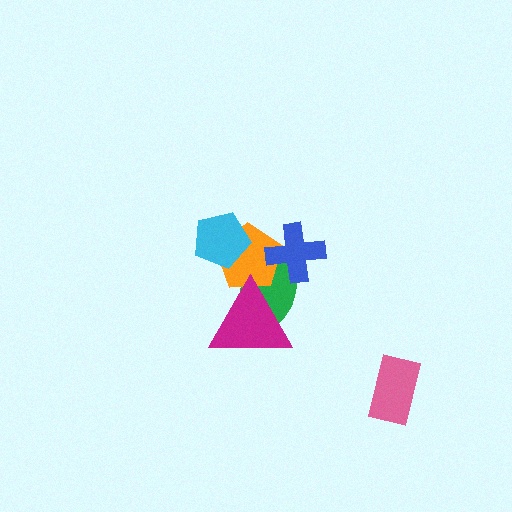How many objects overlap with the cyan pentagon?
1 object overlaps with the cyan pentagon.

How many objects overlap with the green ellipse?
3 objects overlap with the green ellipse.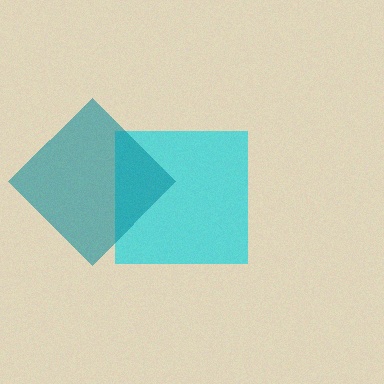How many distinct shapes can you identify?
There are 2 distinct shapes: a cyan square, a teal diamond.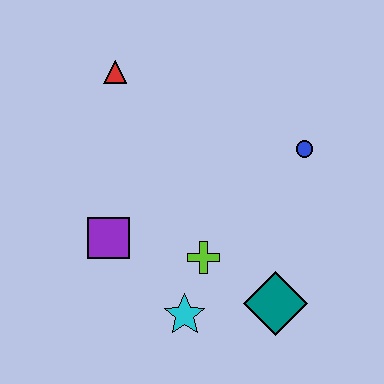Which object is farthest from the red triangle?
The teal diamond is farthest from the red triangle.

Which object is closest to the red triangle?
The purple square is closest to the red triangle.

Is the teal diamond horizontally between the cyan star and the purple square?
No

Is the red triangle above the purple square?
Yes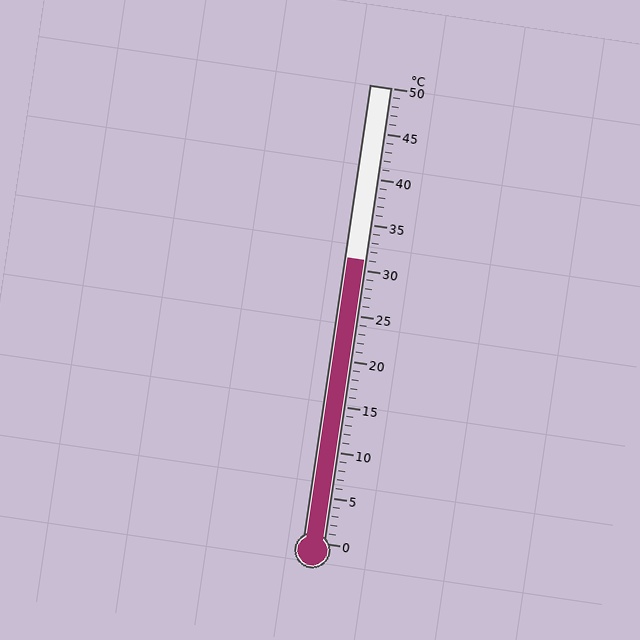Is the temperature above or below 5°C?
The temperature is above 5°C.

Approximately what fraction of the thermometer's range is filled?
The thermometer is filled to approximately 60% of its range.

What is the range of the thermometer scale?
The thermometer scale ranges from 0°C to 50°C.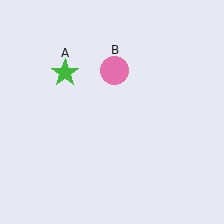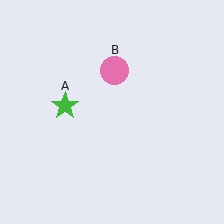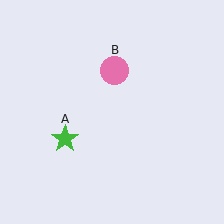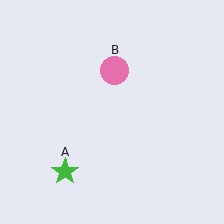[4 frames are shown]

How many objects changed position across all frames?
1 object changed position: green star (object A).